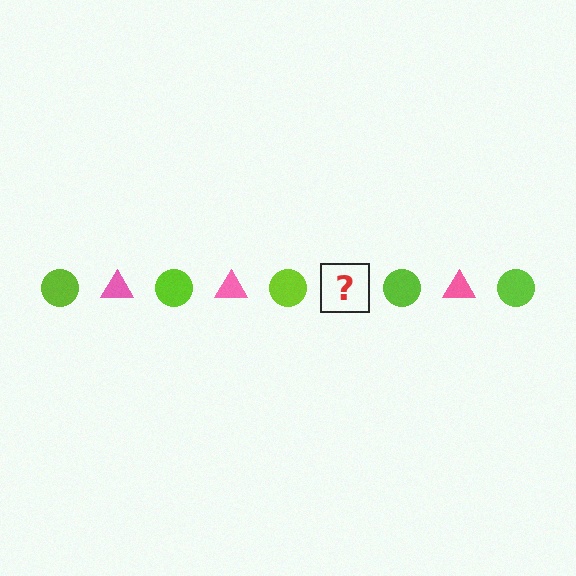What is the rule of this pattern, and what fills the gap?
The rule is that the pattern alternates between lime circle and pink triangle. The gap should be filled with a pink triangle.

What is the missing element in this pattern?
The missing element is a pink triangle.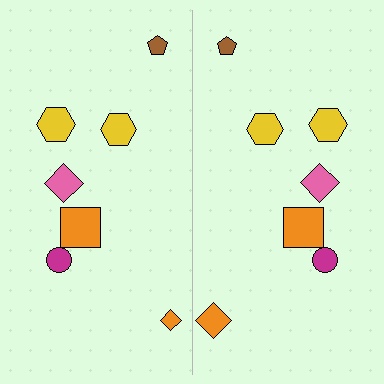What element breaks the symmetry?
The orange diamond on the right side has a different size than its mirror counterpart.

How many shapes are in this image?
There are 14 shapes in this image.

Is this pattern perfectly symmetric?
No, the pattern is not perfectly symmetric. The orange diamond on the right side has a different size than its mirror counterpart.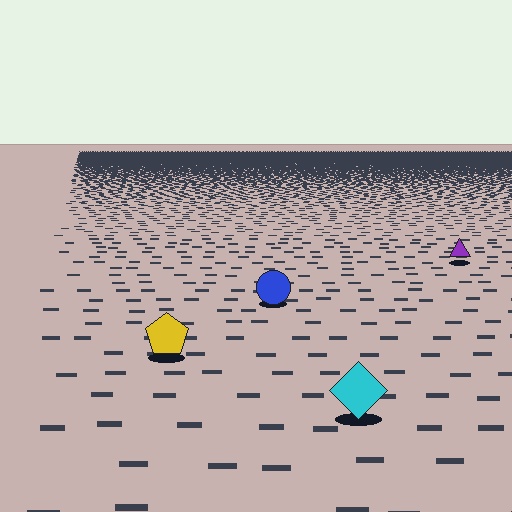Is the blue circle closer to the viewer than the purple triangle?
Yes. The blue circle is closer — you can tell from the texture gradient: the ground texture is coarser near it.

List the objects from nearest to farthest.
From nearest to farthest: the cyan diamond, the yellow pentagon, the blue circle, the purple triangle.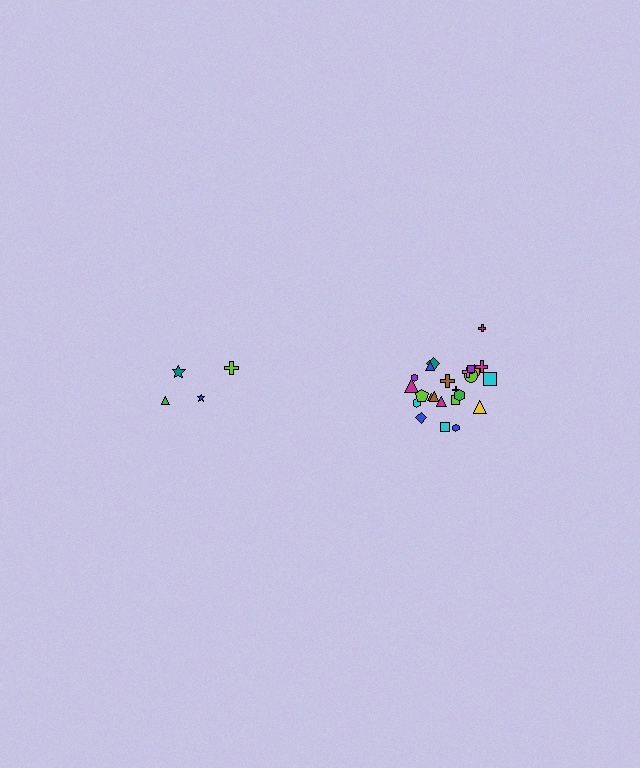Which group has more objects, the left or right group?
The right group.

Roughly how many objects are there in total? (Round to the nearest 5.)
Roughly 30 objects in total.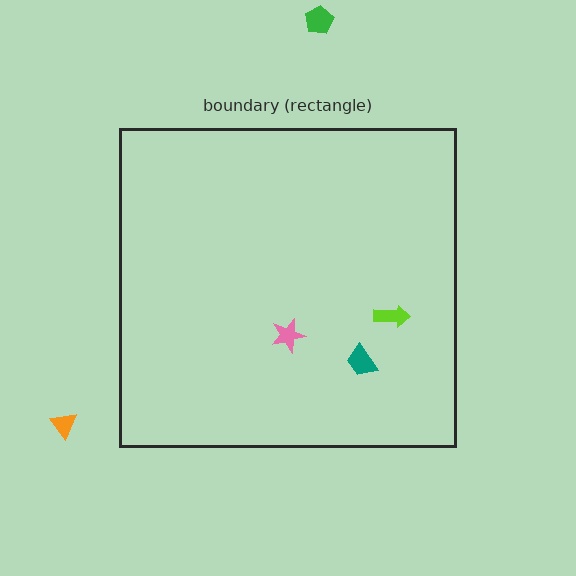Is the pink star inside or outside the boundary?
Inside.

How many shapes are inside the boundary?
3 inside, 2 outside.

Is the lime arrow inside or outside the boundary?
Inside.